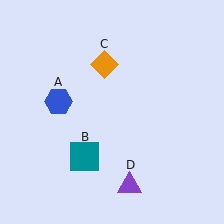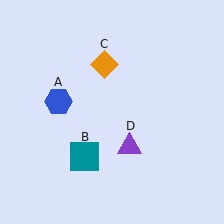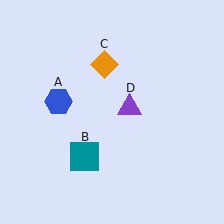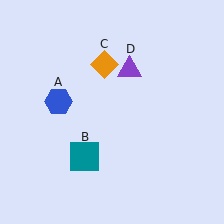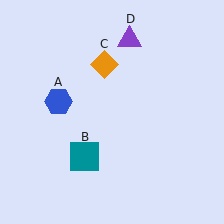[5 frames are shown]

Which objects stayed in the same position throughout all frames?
Blue hexagon (object A) and teal square (object B) and orange diamond (object C) remained stationary.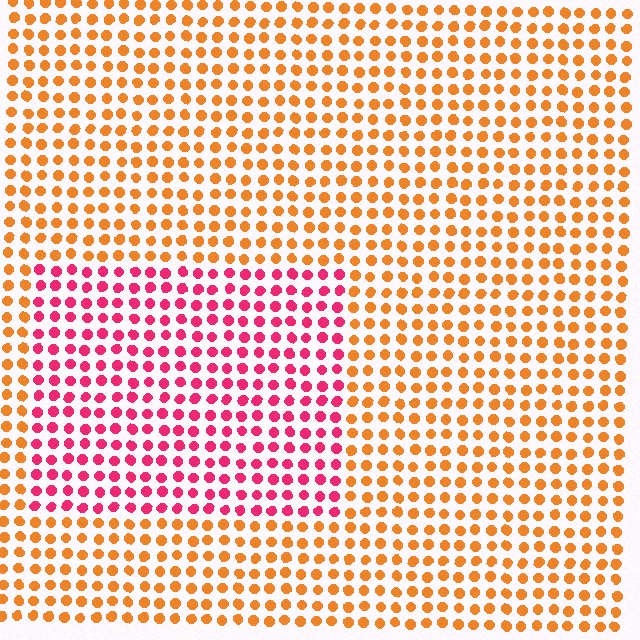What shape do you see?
I see a rectangle.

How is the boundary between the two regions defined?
The boundary is defined purely by a slight shift in hue (about 51 degrees). Spacing, size, and orientation are identical on both sides.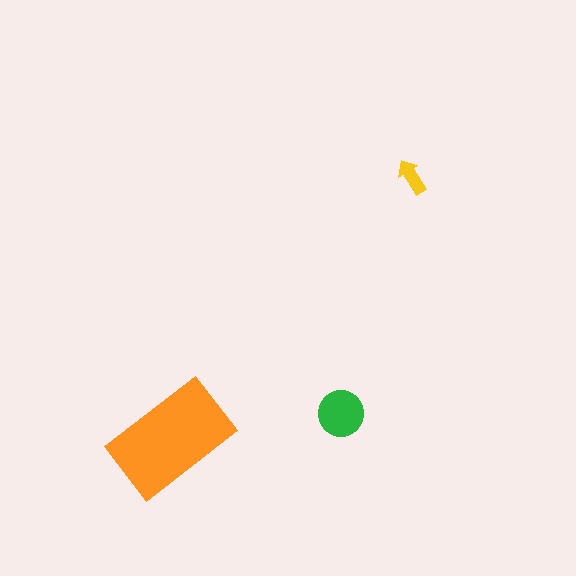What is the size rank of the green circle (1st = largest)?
2nd.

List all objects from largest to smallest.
The orange rectangle, the green circle, the yellow arrow.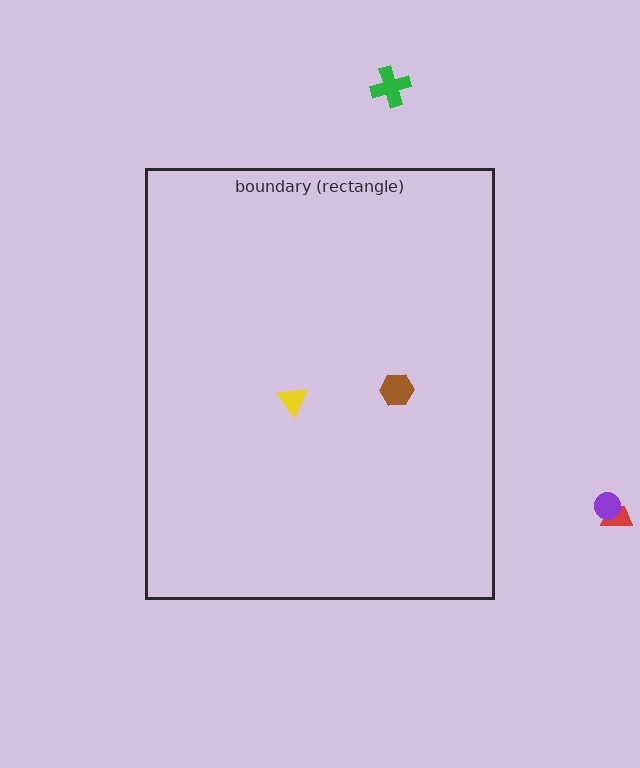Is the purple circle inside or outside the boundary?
Outside.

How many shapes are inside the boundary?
2 inside, 3 outside.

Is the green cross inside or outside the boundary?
Outside.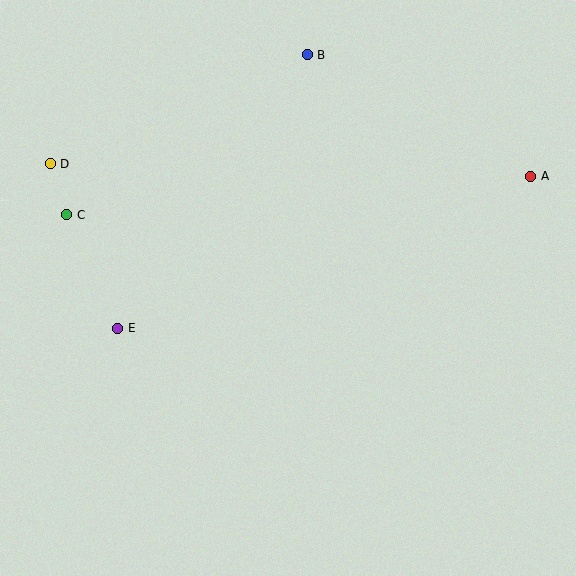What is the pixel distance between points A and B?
The distance between A and B is 254 pixels.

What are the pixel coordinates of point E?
Point E is at (118, 328).